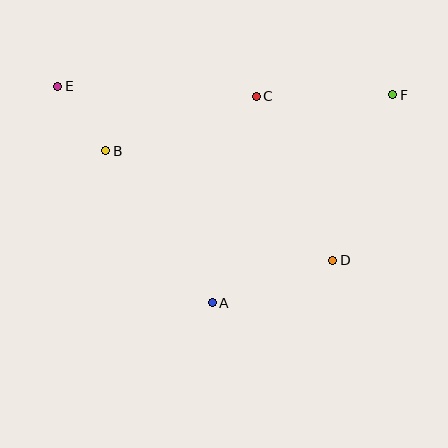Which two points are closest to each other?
Points B and E are closest to each other.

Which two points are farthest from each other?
Points E and F are farthest from each other.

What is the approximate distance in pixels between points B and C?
The distance between B and C is approximately 160 pixels.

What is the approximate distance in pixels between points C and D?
The distance between C and D is approximately 181 pixels.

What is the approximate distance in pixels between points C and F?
The distance between C and F is approximately 137 pixels.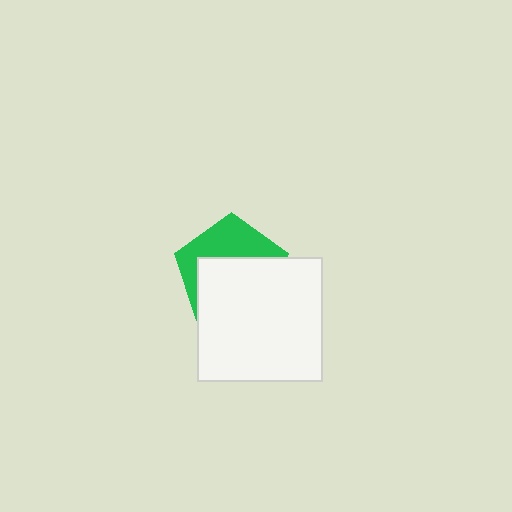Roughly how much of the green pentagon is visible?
A small part of it is visible (roughly 41%).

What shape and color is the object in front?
The object in front is a white square.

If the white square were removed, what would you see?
You would see the complete green pentagon.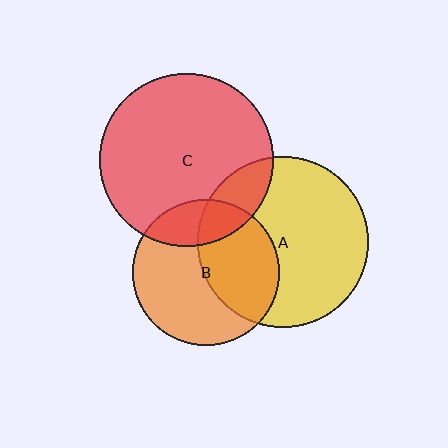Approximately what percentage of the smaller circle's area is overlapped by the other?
Approximately 15%.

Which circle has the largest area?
Circle C (red).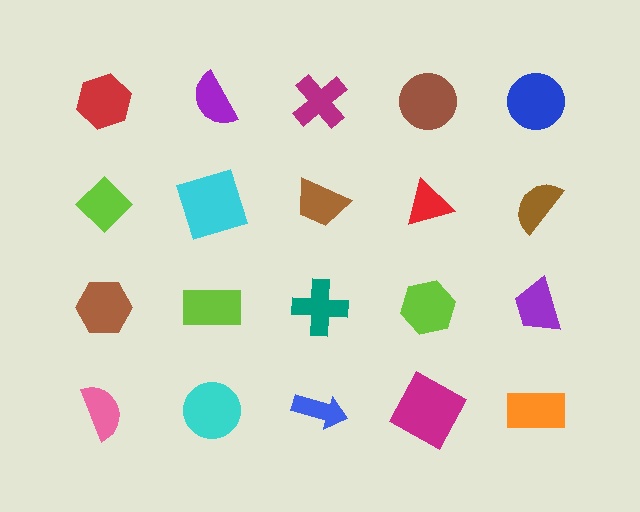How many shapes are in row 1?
5 shapes.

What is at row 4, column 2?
A cyan circle.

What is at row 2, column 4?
A red triangle.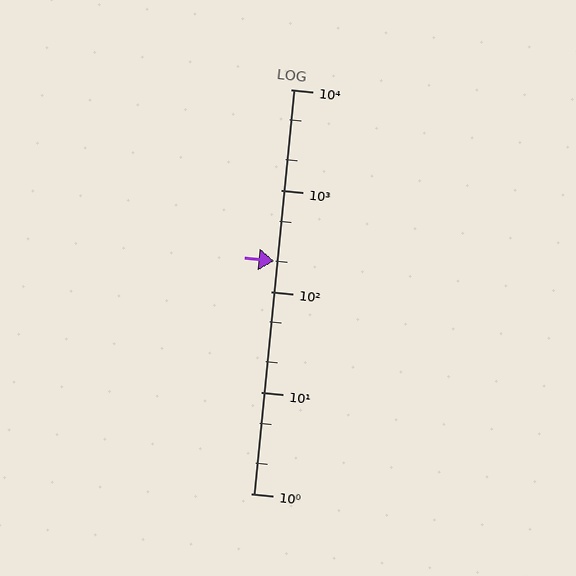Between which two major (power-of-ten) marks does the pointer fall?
The pointer is between 100 and 1000.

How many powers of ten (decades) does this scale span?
The scale spans 4 decades, from 1 to 10000.